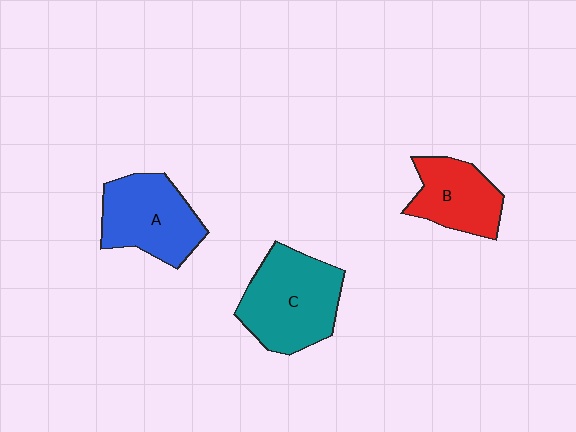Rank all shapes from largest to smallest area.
From largest to smallest: C (teal), A (blue), B (red).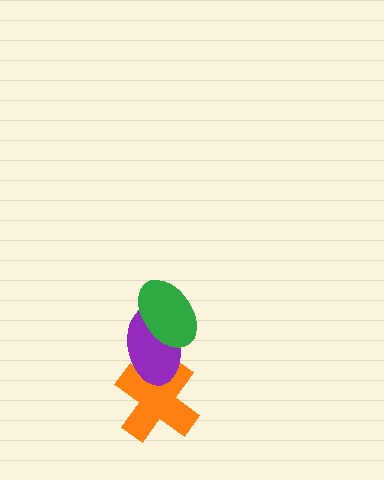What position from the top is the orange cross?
The orange cross is 3rd from the top.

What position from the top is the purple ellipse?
The purple ellipse is 2nd from the top.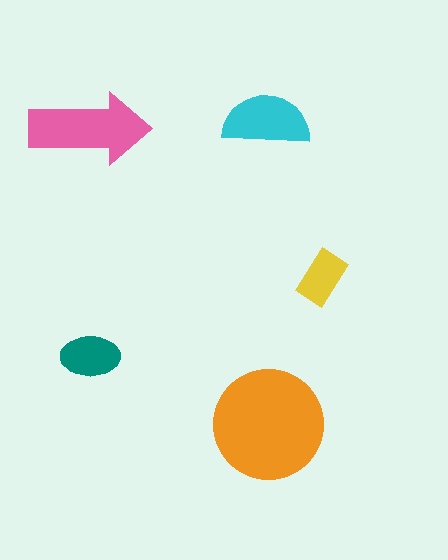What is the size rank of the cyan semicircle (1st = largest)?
3rd.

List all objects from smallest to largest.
The yellow rectangle, the teal ellipse, the cyan semicircle, the pink arrow, the orange circle.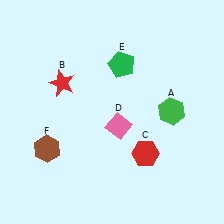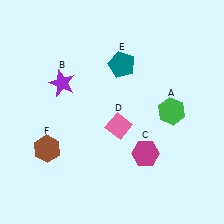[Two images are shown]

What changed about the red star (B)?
In Image 1, B is red. In Image 2, it changed to purple.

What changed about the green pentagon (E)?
In Image 1, E is green. In Image 2, it changed to teal.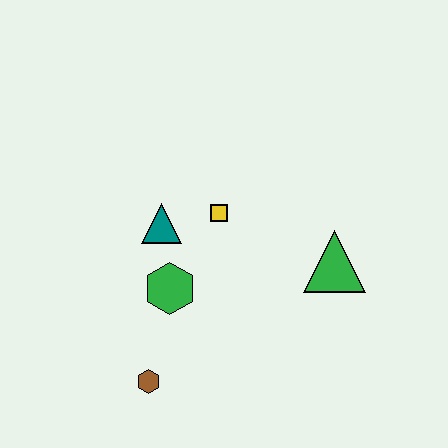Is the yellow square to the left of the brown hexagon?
No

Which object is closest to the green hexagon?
The teal triangle is closest to the green hexagon.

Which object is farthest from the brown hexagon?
The green triangle is farthest from the brown hexagon.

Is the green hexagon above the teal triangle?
No